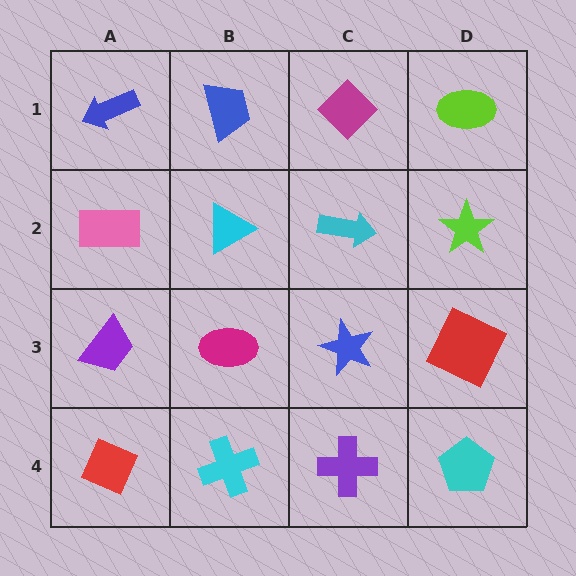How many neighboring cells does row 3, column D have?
3.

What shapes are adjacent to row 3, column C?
A cyan arrow (row 2, column C), a purple cross (row 4, column C), a magenta ellipse (row 3, column B), a red square (row 3, column D).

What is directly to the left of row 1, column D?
A magenta diamond.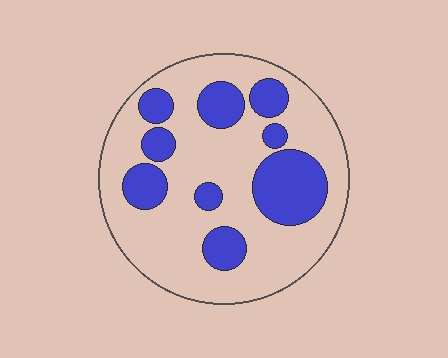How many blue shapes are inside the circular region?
9.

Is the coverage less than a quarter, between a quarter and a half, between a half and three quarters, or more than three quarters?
Between a quarter and a half.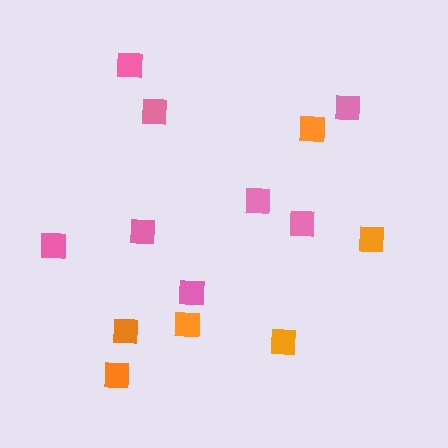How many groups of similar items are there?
There are 2 groups: one group of pink squares (8) and one group of orange squares (6).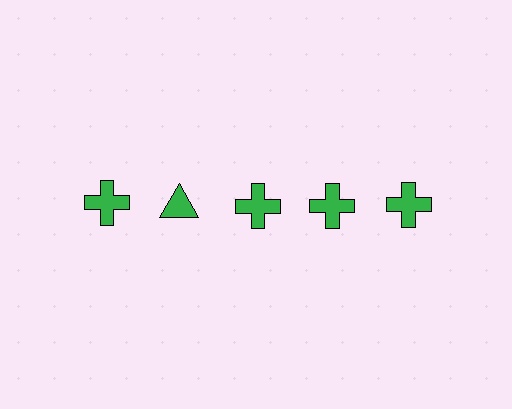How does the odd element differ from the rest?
It has a different shape: triangle instead of cross.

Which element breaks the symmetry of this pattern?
The green triangle in the top row, second from left column breaks the symmetry. All other shapes are green crosses.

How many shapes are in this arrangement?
There are 5 shapes arranged in a grid pattern.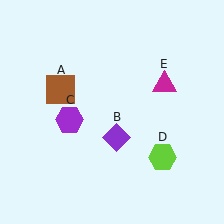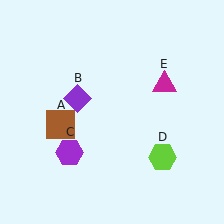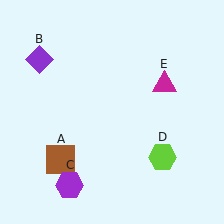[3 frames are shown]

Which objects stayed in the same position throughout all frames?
Lime hexagon (object D) and magenta triangle (object E) remained stationary.